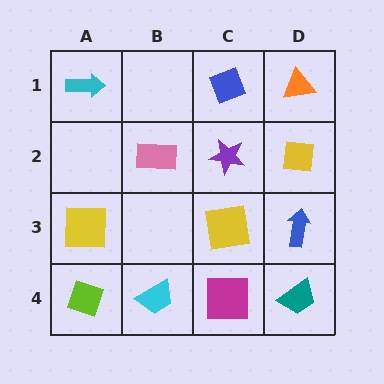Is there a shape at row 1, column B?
No, that cell is empty.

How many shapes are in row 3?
3 shapes.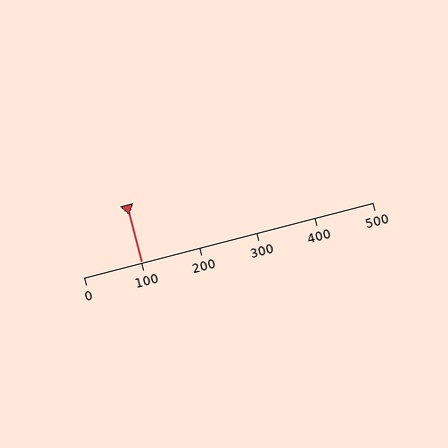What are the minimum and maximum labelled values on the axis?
The axis runs from 0 to 500.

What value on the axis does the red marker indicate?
The marker indicates approximately 100.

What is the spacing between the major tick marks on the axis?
The major ticks are spaced 100 apart.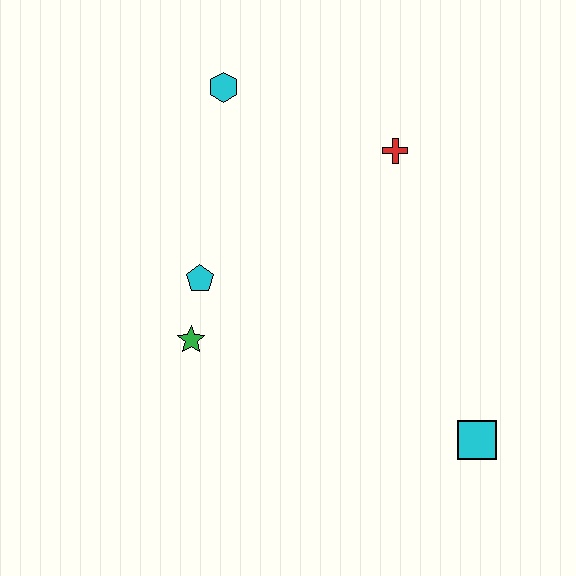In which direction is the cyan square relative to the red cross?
The cyan square is below the red cross.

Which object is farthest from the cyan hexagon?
The cyan square is farthest from the cyan hexagon.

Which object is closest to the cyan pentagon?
The green star is closest to the cyan pentagon.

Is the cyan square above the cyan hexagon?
No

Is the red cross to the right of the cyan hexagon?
Yes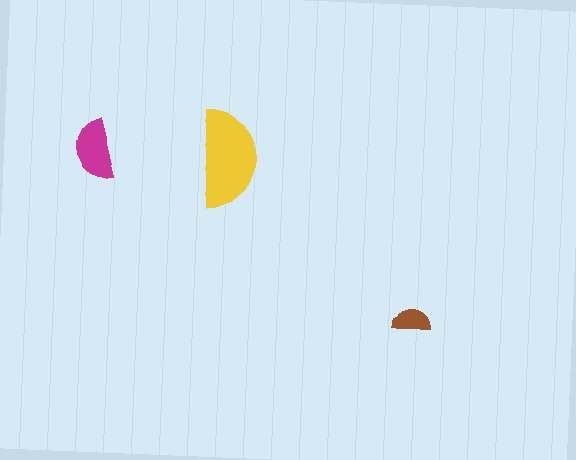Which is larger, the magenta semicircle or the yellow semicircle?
The yellow one.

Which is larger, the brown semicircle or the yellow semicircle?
The yellow one.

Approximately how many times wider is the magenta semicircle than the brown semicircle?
About 1.5 times wider.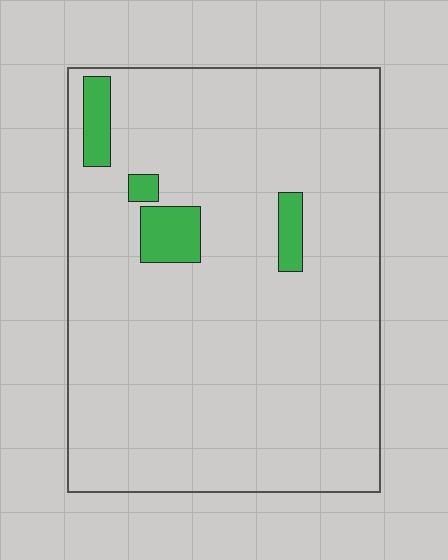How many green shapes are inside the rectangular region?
4.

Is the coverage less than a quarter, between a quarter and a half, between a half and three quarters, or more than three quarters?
Less than a quarter.